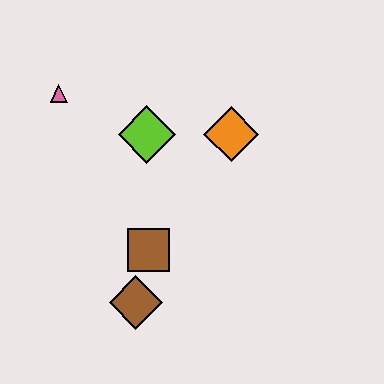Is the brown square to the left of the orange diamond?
Yes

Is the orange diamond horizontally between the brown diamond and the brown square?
No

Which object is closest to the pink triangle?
The lime diamond is closest to the pink triangle.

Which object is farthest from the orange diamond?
The brown diamond is farthest from the orange diamond.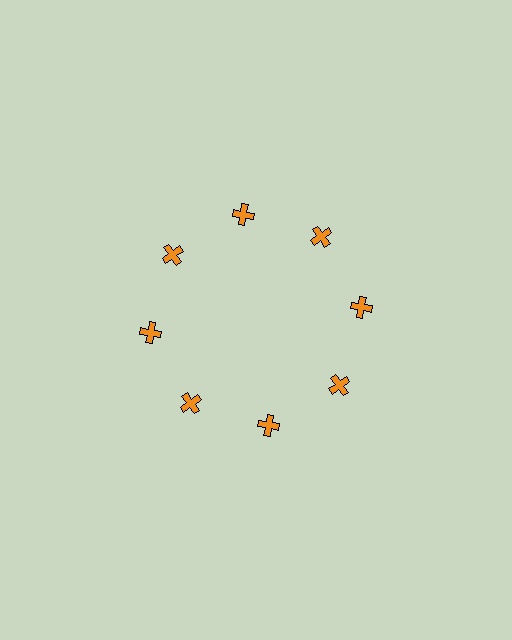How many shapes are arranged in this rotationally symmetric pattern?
There are 8 shapes, arranged in 8 groups of 1.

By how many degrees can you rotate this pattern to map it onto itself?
The pattern maps onto itself every 45 degrees of rotation.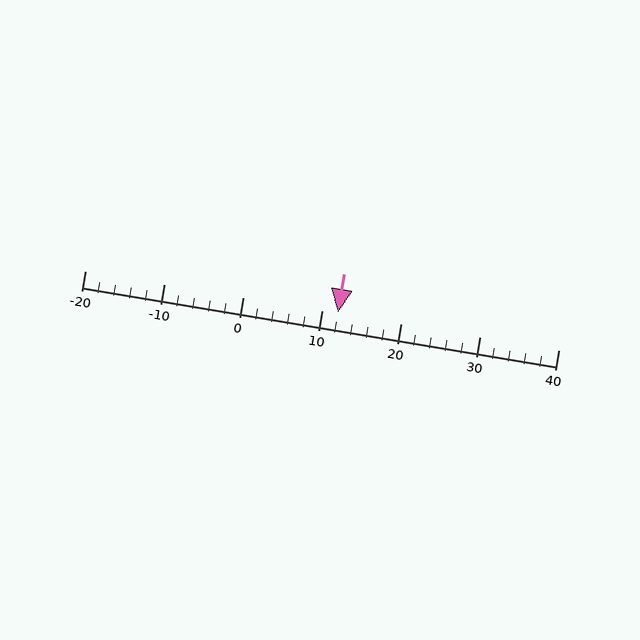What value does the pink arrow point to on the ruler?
The pink arrow points to approximately 12.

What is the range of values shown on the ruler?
The ruler shows values from -20 to 40.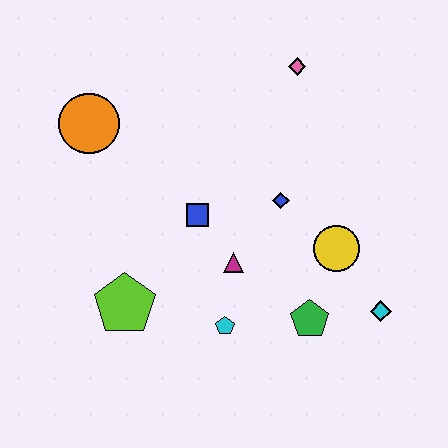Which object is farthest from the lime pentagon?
The pink diamond is farthest from the lime pentagon.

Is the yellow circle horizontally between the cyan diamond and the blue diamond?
Yes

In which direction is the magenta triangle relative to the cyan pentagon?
The magenta triangle is above the cyan pentagon.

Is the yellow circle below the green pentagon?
No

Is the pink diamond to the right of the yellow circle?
No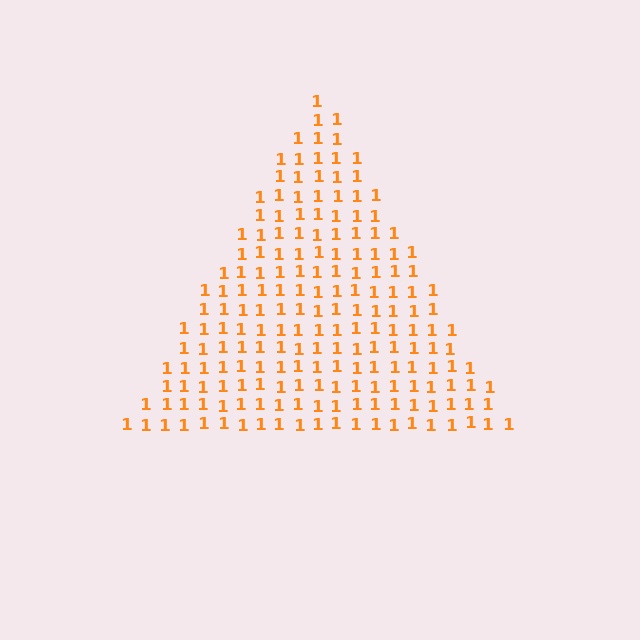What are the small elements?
The small elements are digit 1's.